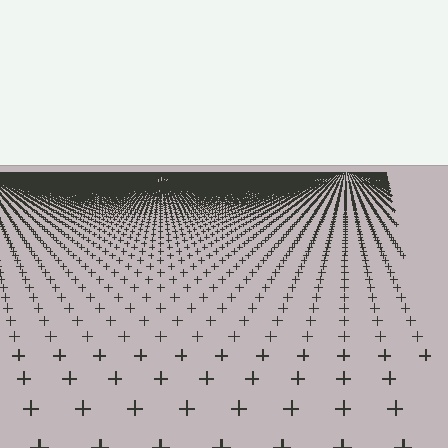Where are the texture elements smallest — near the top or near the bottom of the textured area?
Near the top.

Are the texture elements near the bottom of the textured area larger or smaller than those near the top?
Larger. Near the bottom, elements are closer to the viewer and appear at a bigger on-screen size.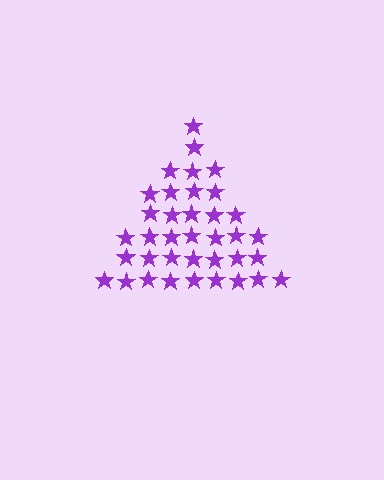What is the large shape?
The large shape is a triangle.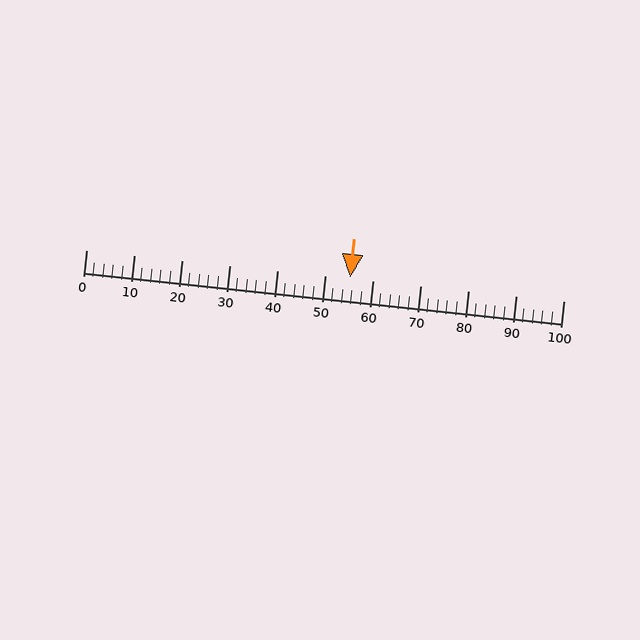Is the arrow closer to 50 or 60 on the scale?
The arrow is closer to 60.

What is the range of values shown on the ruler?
The ruler shows values from 0 to 100.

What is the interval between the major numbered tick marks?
The major tick marks are spaced 10 units apart.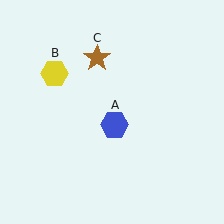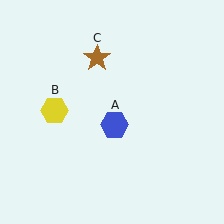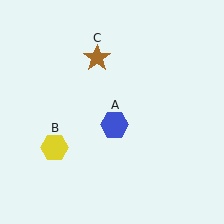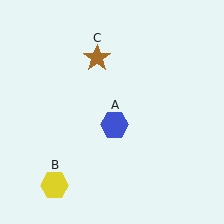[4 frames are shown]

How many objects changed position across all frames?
1 object changed position: yellow hexagon (object B).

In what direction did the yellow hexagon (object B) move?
The yellow hexagon (object B) moved down.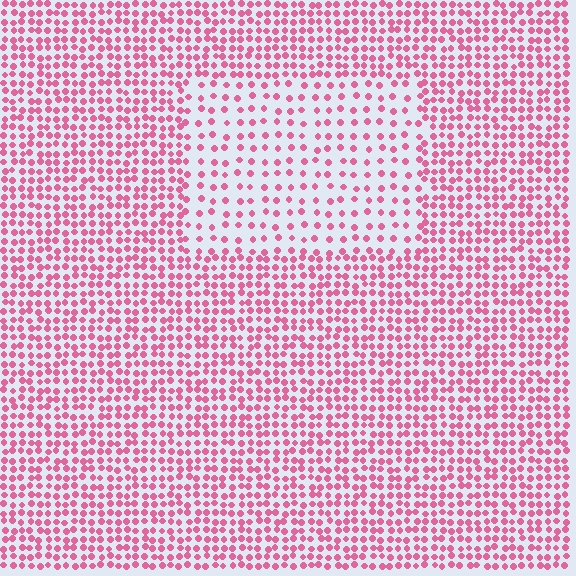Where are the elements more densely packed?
The elements are more densely packed outside the rectangle boundary.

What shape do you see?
I see a rectangle.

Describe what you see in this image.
The image contains small pink elements arranged at two different densities. A rectangle-shaped region is visible where the elements are less densely packed than the surrounding area.